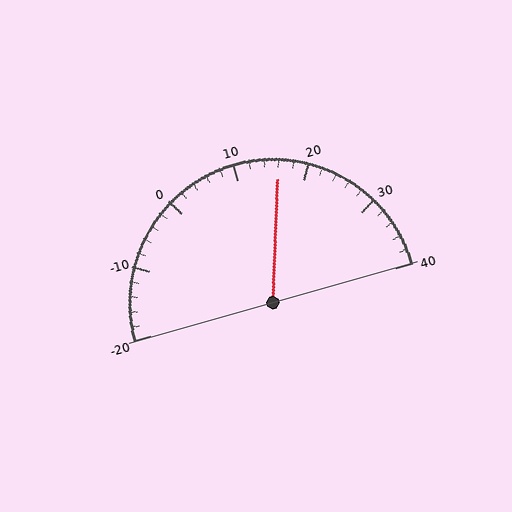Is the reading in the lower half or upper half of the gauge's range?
The reading is in the upper half of the range (-20 to 40).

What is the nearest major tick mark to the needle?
The nearest major tick mark is 20.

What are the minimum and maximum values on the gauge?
The gauge ranges from -20 to 40.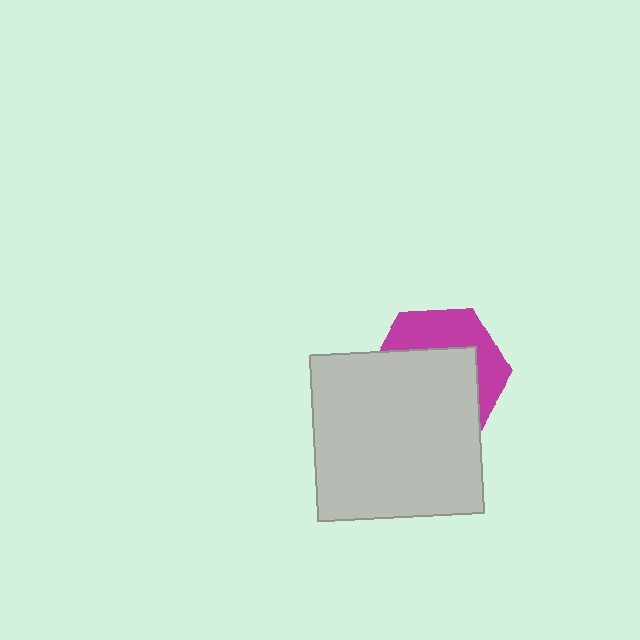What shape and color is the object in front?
The object in front is a light gray square.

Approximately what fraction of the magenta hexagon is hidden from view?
Roughly 62% of the magenta hexagon is hidden behind the light gray square.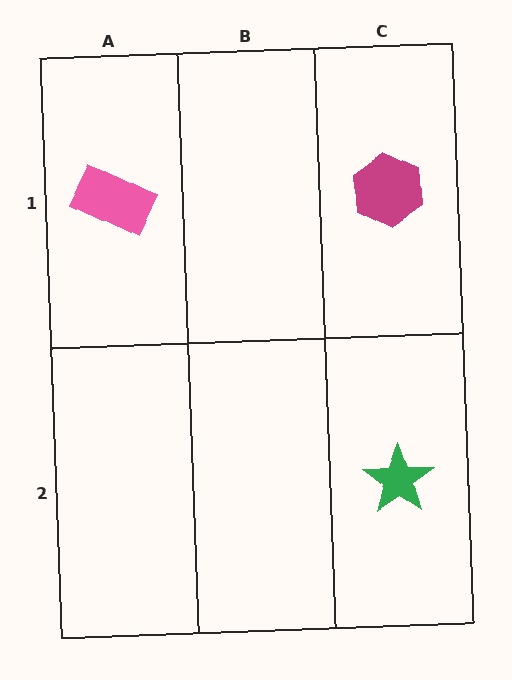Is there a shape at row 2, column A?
No, that cell is empty.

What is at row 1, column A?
A pink rectangle.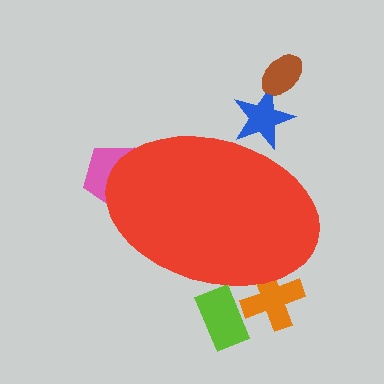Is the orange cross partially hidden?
Yes, the orange cross is partially hidden behind the red ellipse.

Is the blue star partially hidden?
Yes, the blue star is partially hidden behind the red ellipse.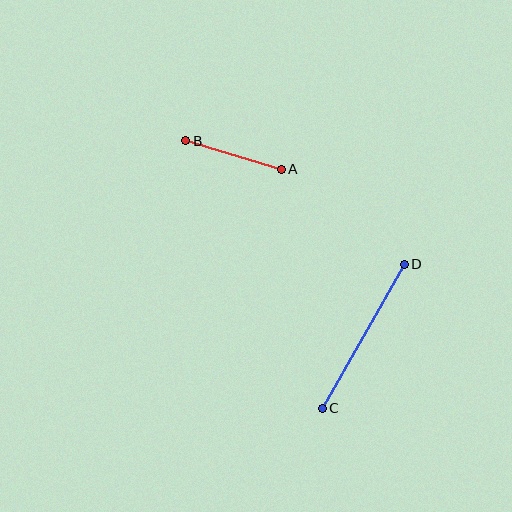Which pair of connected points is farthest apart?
Points C and D are farthest apart.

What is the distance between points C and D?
The distance is approximately 166 pixels.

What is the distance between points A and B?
The distance is approximately 100 pixels.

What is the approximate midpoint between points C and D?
The midpoint is at approximately (363, 336) pixels.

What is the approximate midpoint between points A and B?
The midpoint is at approximately (233, 155) pixels.